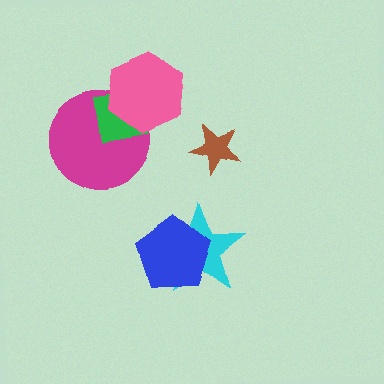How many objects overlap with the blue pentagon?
1 object overlaps with the blue pentagon.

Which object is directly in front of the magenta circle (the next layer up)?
The green square is directly in front of the magenta circle.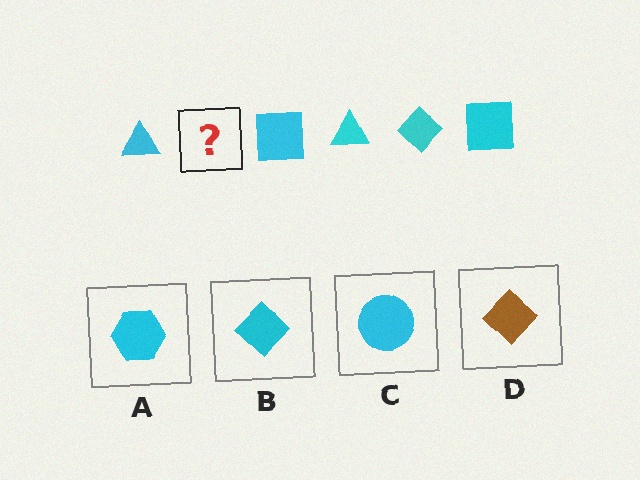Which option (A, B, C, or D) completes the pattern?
B.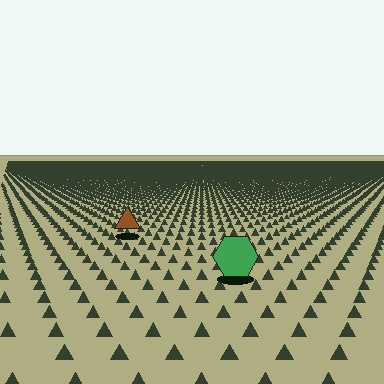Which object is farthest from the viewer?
The brown triangle is farthest from the viewer. It appears smaller and the ground texture around it is denser.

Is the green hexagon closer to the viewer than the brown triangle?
Yes. The green hexagon is closer — you can tell from the texture gradient: the ground texture is coarser near it.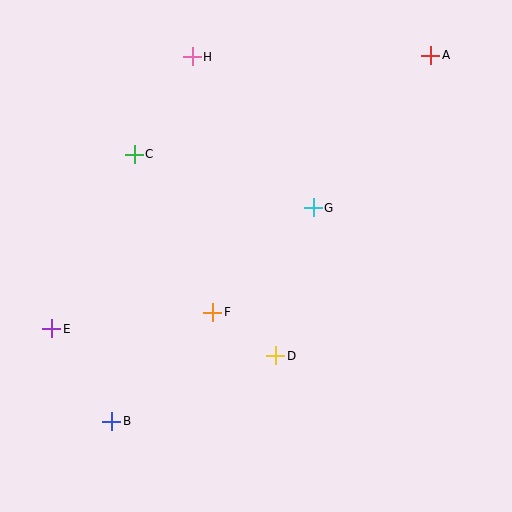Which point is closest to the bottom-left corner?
Point B is closest to the bottom-left corner.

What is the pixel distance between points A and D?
The distance between A and D is 338 pixels.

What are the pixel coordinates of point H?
Point H is at (192, 57).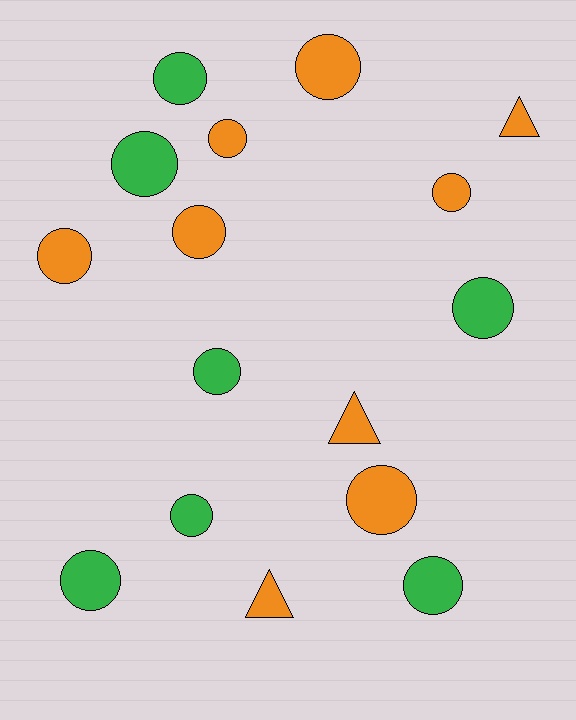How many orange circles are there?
There are 6 orange circles.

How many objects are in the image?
There are 16 objects.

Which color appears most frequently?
Orange, with 9 objects.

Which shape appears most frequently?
Circle, with 13 objects.